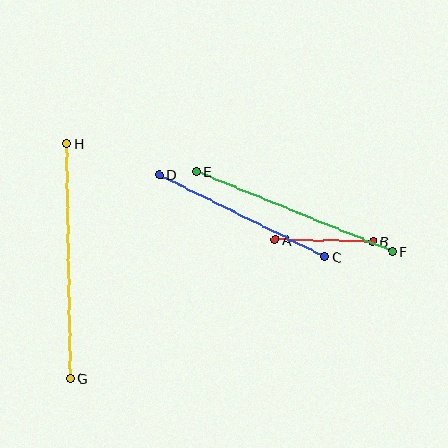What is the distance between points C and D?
The distance is approximately 185 pixels.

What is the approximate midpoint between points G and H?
The midpoint is at approximately (68, 261) pixels.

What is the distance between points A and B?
The distance is approximately 98 pixels.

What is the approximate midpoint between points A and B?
The midpoint is at approximately (324, 241) pixels.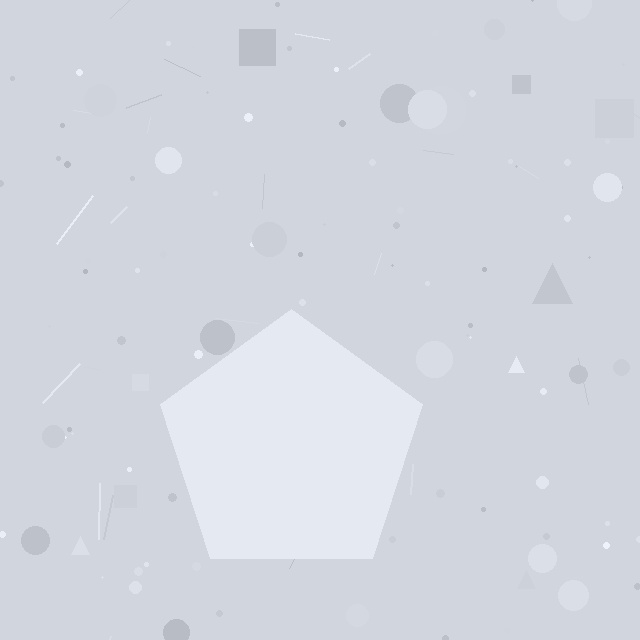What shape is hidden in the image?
A pentagon is hidden in the image.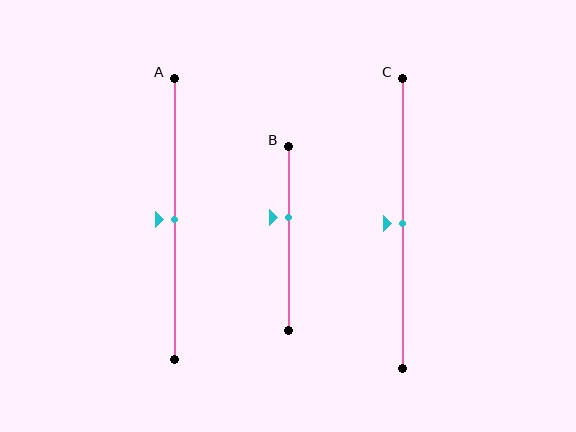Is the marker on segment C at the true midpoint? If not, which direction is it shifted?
Yes, the marker on segment C is at the true midpoint.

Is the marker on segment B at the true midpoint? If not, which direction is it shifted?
No, the marker on segment B is shifted upward by about 12% of the segment length.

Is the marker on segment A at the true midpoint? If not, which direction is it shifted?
Yes, the marker on segment A is at the true midpoint.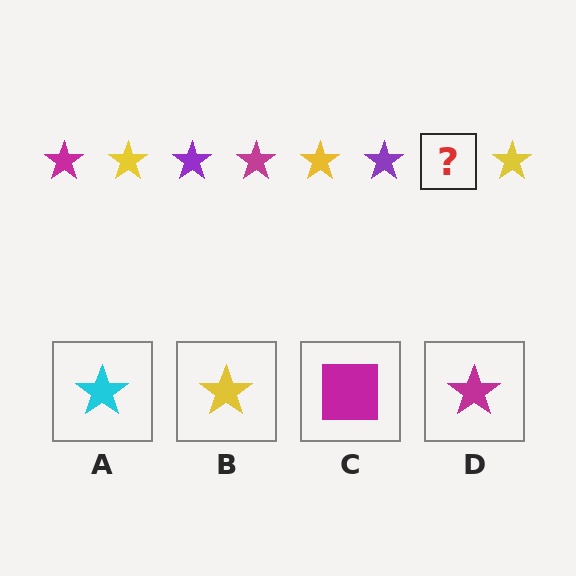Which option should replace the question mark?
Option D.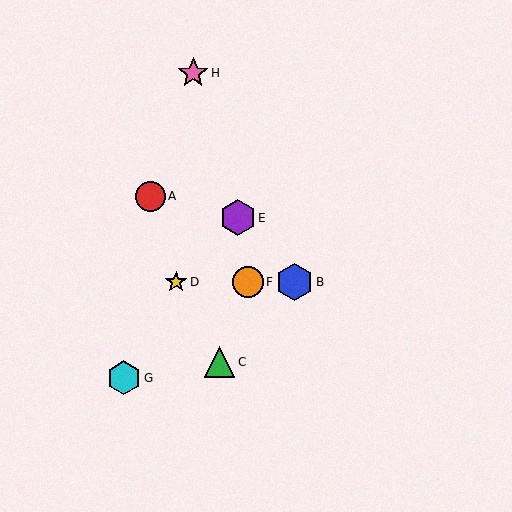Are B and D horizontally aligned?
Yes, both are at y≈282.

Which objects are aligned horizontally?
Objects B, D, F are aligned horizontally.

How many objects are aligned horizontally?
3 objects (B, D, F) are aligned horizontally.